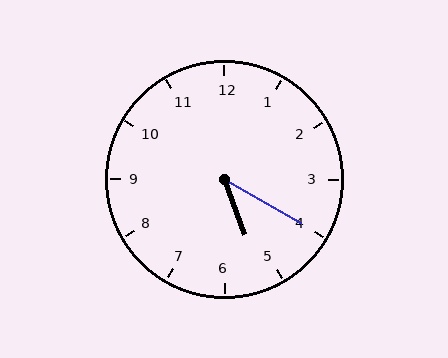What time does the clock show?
5:20.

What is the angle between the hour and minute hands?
Approximately 40 degrees.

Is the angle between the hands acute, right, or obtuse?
It is acute.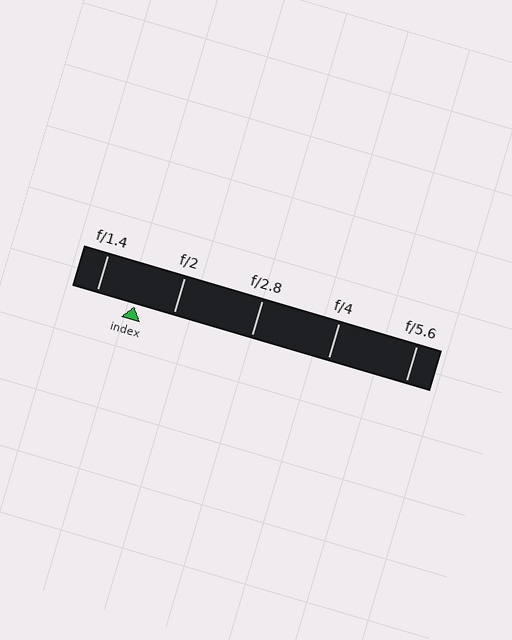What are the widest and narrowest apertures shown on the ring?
The widest aperture shown is f/1.4 and the narrowest is f/5.6.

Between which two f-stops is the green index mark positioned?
The index mark is between f/1.4 and f/2.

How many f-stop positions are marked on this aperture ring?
There are 5 f-stop positions marked.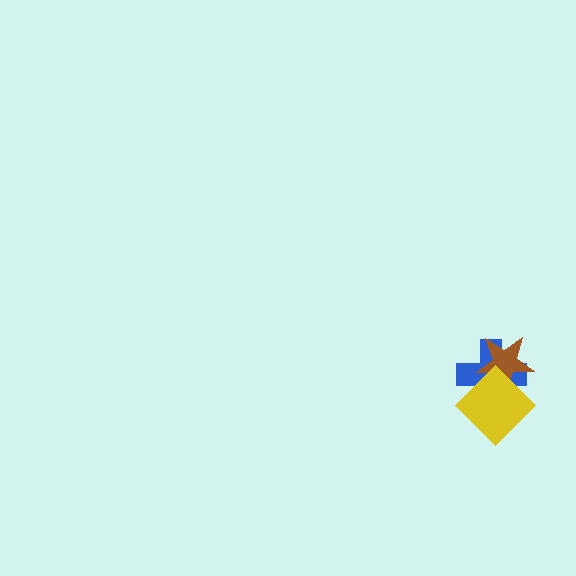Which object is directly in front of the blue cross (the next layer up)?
The brown star is directly in front of the blue cross.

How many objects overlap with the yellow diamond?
2 objects overlap with the yellow diamond.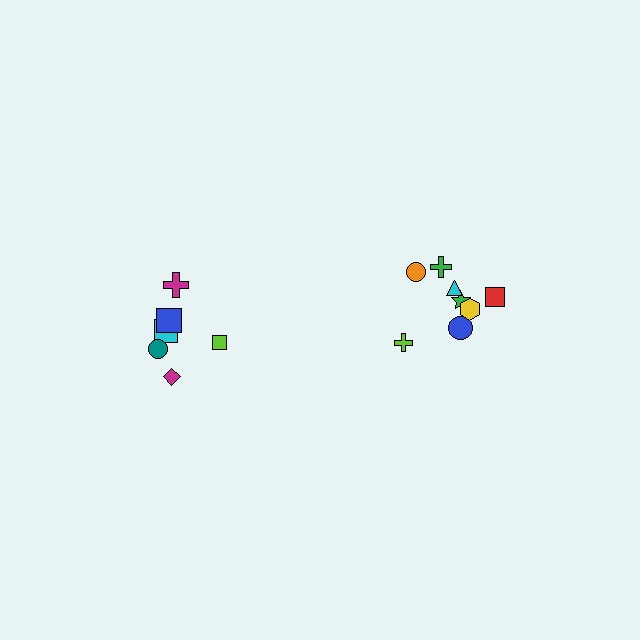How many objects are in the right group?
There are 8 objects.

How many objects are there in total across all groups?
There are 14 objects.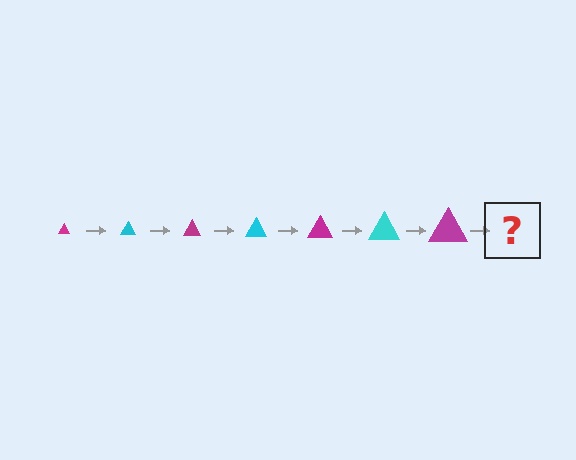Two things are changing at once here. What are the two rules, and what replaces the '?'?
The two rules are that the triangle grows larger each step and the color cycles through magenta and cyan. The '?' should be a cyan triangle, larger than the previous one.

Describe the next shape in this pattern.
It should be a cyan triangle, larger than the previous one.